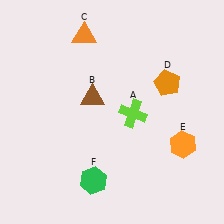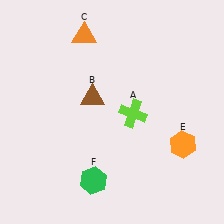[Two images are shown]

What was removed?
The orange pentagon (D) was removed in Image 2.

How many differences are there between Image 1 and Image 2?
There is 1 difference between the two images.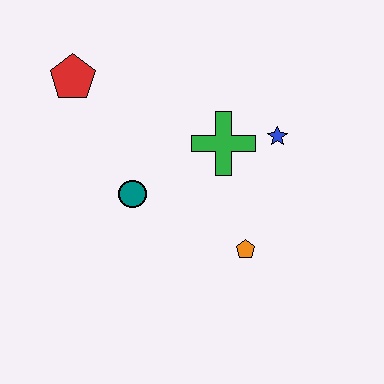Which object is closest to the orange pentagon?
The green cross is closest to the orange pentagon.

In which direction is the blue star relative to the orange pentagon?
The blue star is above the orange pentagon.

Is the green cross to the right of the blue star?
No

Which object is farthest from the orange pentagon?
The red pentagon is farthest from the orange pentagon.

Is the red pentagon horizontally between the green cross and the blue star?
No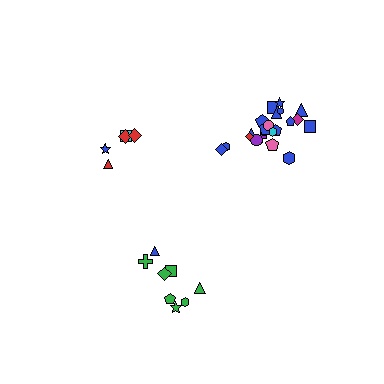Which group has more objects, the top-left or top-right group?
The top-right group.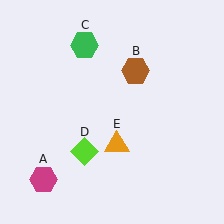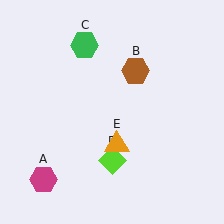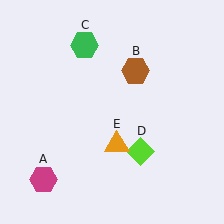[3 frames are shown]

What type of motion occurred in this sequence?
The lime diamond (object D) rotated counterclockwise around the center of the scene.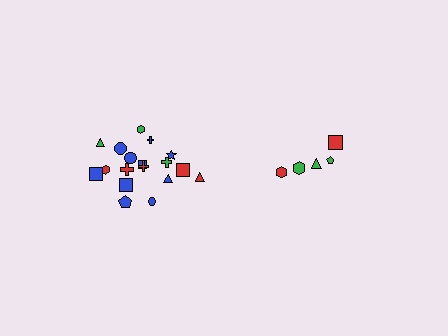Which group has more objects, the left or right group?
The left group.